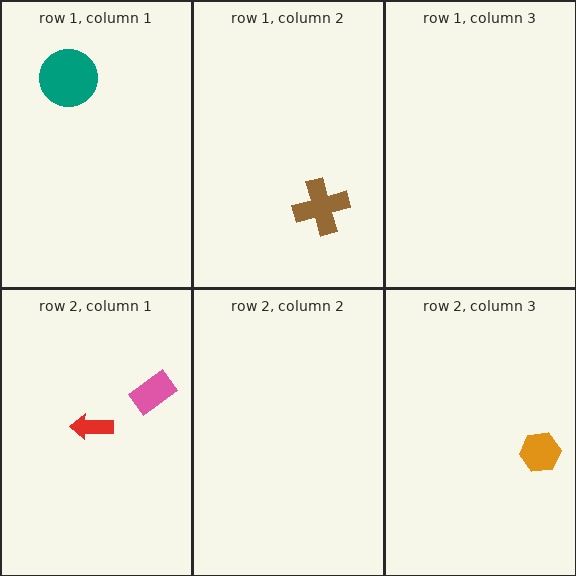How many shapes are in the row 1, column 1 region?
1.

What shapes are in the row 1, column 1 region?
The teal circle.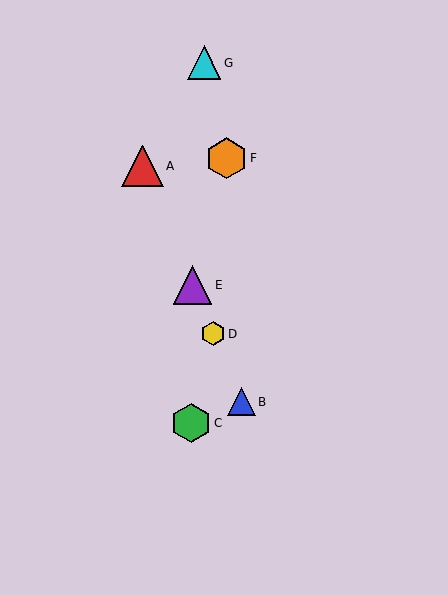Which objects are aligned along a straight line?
Objects A, B, D, E are aligned along a straight line.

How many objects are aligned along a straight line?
4 objects (A, B, D, E) are aligned along a straight line.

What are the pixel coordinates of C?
Object C is at (191, 423).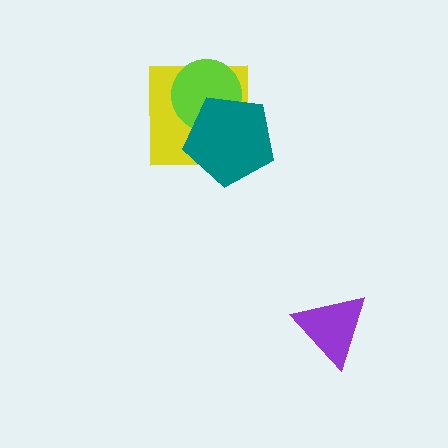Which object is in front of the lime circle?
The teal pentagon is in front of the lime circle.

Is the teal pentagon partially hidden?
No, no other shape covers it.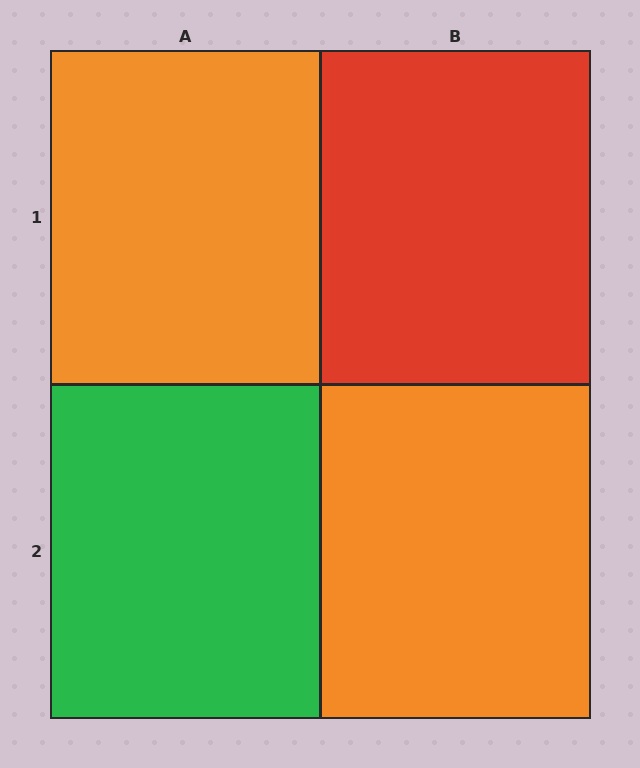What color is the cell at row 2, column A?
Green.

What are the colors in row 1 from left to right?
Orange, red.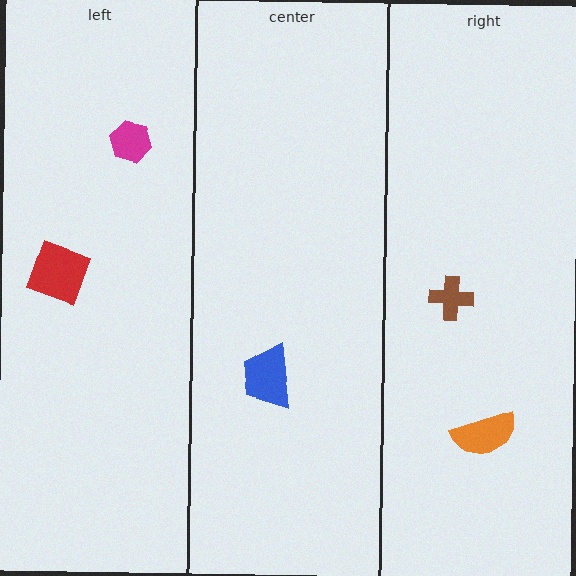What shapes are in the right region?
The brown cross, the orange semicircle.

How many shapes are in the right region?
2.